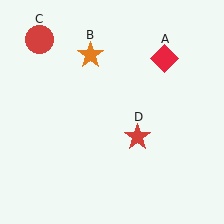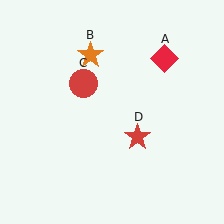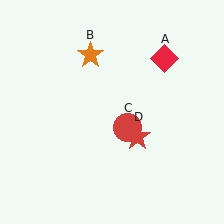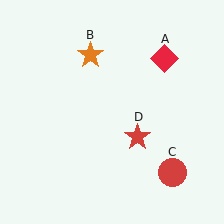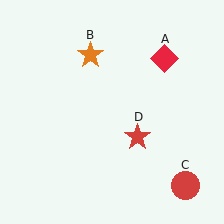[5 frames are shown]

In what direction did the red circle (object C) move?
The red circle (object C) moved down and to the right.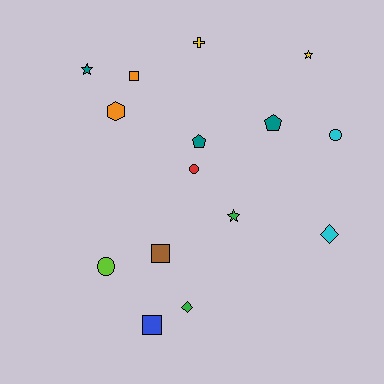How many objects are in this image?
There are 15 objects.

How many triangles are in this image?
There are no triangles.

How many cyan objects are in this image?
There are 2 cyan objects.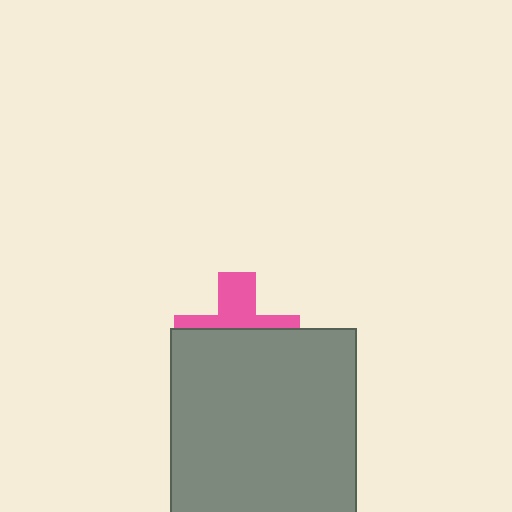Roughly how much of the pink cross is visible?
A small part of it is visible (roughly 39%).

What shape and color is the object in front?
The object in front is a gray square.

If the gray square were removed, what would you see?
You would see the complete pink cross.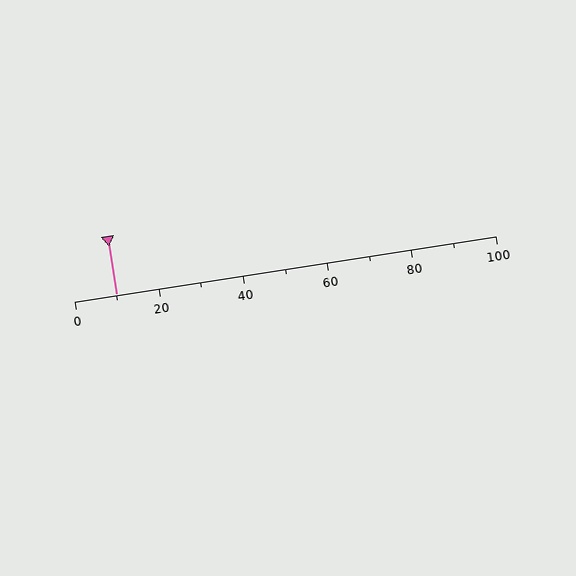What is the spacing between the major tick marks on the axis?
The major ticks are spaced 20 apart.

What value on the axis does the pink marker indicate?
The marker indicates approximately 10.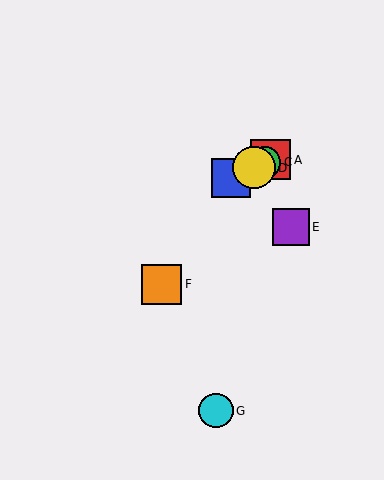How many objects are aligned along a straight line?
4 objects (A, B, C, D) are aligned along a straight line.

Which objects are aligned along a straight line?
Objects A, B, C, D are aligned along a straight line.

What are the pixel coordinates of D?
Object D is at (254, 168).